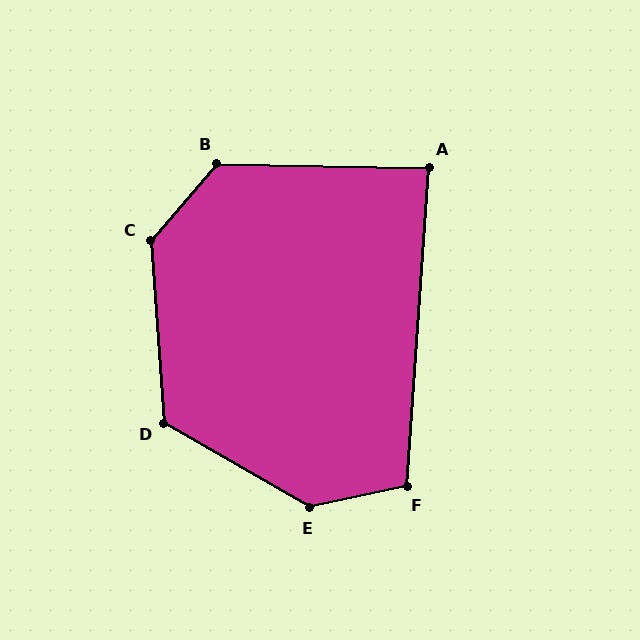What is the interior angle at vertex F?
Approximately 106 degrees (obtuse).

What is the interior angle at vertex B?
Approximately 130 degrees (obtuse).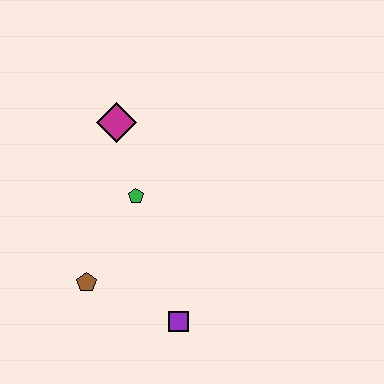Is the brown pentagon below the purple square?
No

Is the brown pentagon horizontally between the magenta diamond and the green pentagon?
No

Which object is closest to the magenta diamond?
The green pentagon is closest to the magenta diamond.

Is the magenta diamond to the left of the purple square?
Yes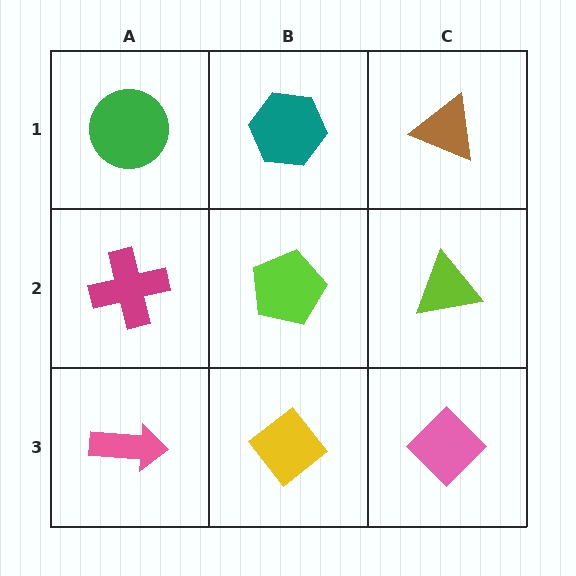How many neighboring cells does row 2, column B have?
4.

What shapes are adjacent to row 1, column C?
A lime triangle (row 2, column C), a teal hexagon (row 1, column B).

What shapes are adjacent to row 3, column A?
A magenta cross (row 2, column A), a yellow diamond (row 3, column B).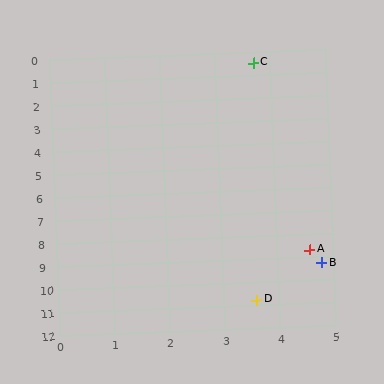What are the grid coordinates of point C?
Point C is at approximately (3.7, 0.5).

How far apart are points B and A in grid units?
Points B and A are about 0.6 grid units apart.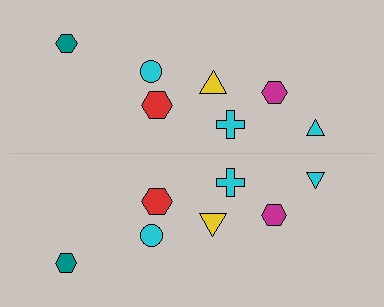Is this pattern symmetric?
Yes, this pattern has bilateral (reflection) symmetry.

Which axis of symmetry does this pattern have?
The pattern has a horizontal axis of symmetry running through the center of the image.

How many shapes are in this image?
There are 14 shapes in this image.